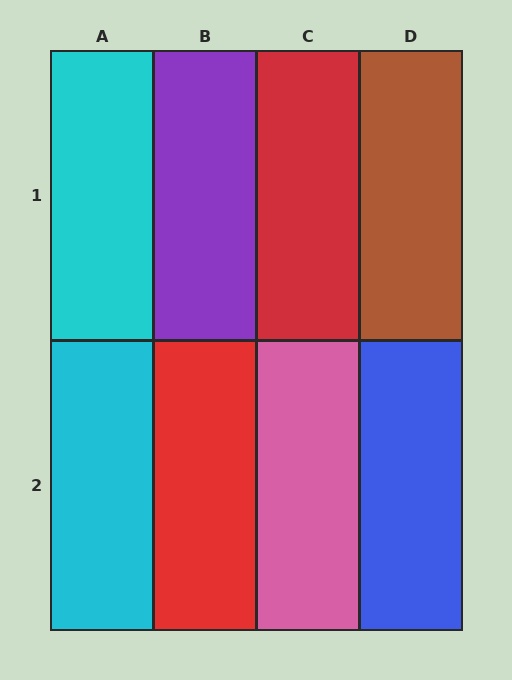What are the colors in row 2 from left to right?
Cyan, red, pink, blue.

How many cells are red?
2 cells are red.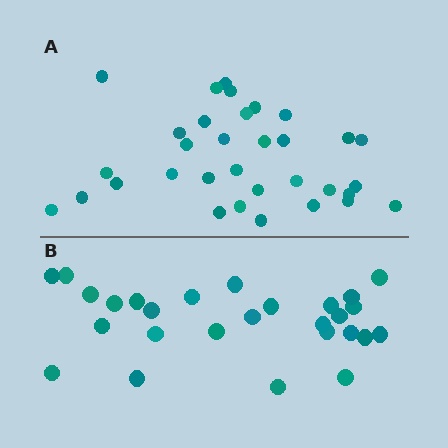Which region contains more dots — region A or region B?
Region A (the top region) has more dots.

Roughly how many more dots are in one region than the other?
Region A has about 6 more dots than region B.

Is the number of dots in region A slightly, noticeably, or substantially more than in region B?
Region A has only slightly more — the two regions are fairly close. The ratio is roughly 1.2 to 1.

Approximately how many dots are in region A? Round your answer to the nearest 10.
About 30 dots. (The exact count is 33, which rounds to 30.)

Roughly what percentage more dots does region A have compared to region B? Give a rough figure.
About 20% more.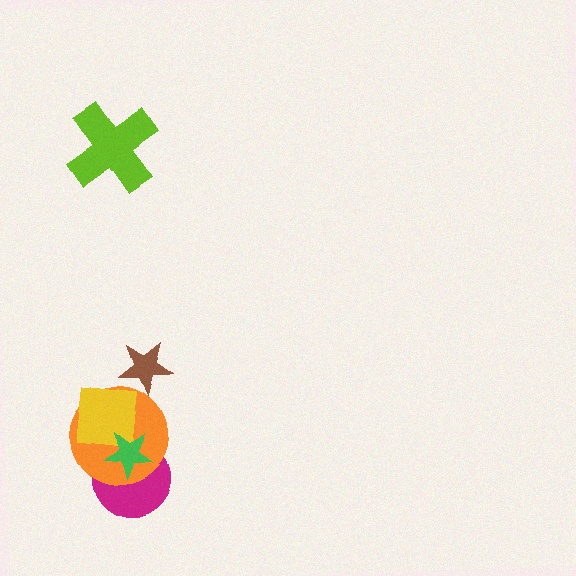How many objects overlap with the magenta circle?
3 objects overlap with the magenta circle.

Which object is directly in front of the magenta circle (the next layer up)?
The orange circle is directly in front of the magenta circle.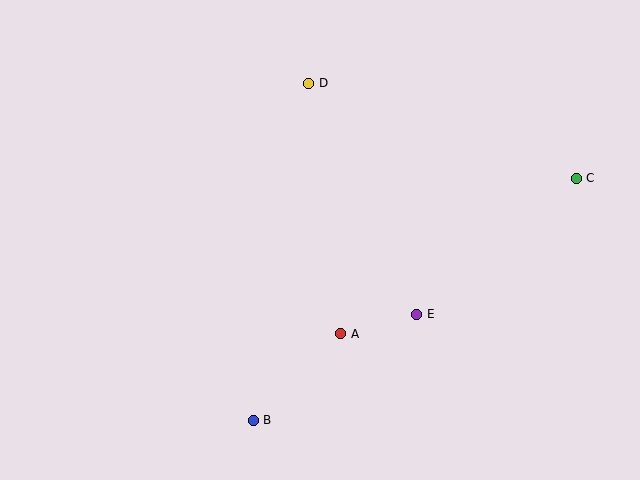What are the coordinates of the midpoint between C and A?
The midpoint between C and A is at (459, 256).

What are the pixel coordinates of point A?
Point A is at (341, 334).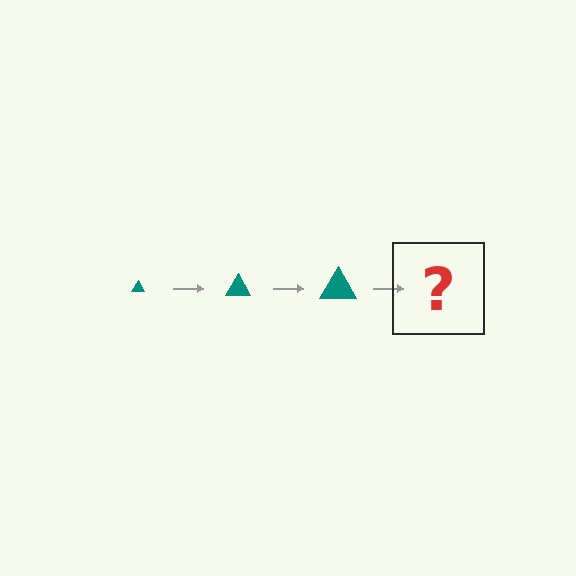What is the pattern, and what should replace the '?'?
The pattern is that the triangle gets progressively larger each step. The '?' should be a teal triangle, larger than the previous one.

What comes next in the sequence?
The next element should be a teal triangle, larger than the previous one.